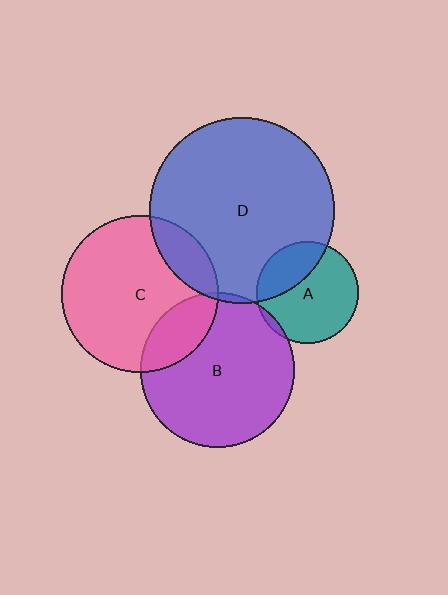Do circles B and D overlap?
Yes.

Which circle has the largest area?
Circle D (blue).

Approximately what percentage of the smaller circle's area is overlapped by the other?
Approximately 5%.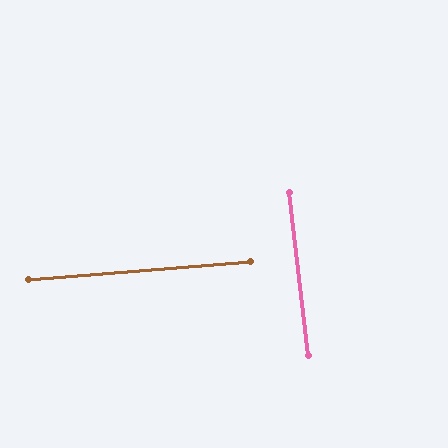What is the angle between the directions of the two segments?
Approximately 88 degrees.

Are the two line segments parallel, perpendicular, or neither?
Perpendicular — they meet at approximately 88°.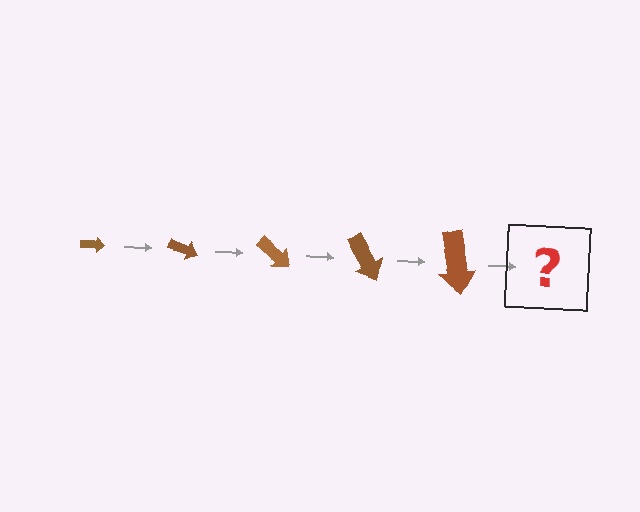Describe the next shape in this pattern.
It should be an arrow, larger than the previous one and rotated 100 degrees from the start.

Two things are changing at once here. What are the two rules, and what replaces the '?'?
The two rules are that the arrow grows larger each step and it rotates 20 degrees each step. The '?' should be an arrow, larger than the previous one and rotated 100 degrees from the start.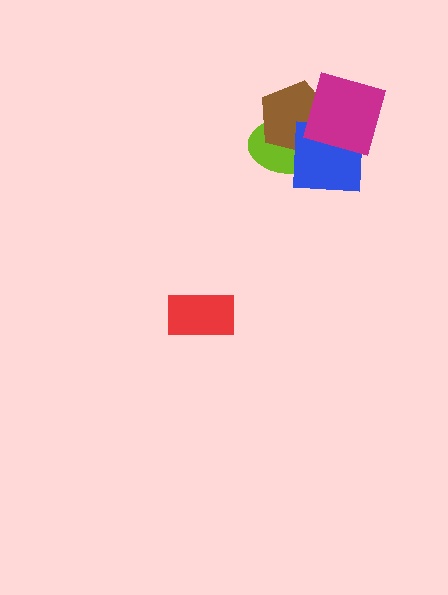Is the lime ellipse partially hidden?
Yes, it is partially covered by another shape.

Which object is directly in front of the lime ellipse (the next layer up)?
The brown pentagon is directly in front of the lime ellipse.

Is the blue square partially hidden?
Yes, it is partially covered by another shape.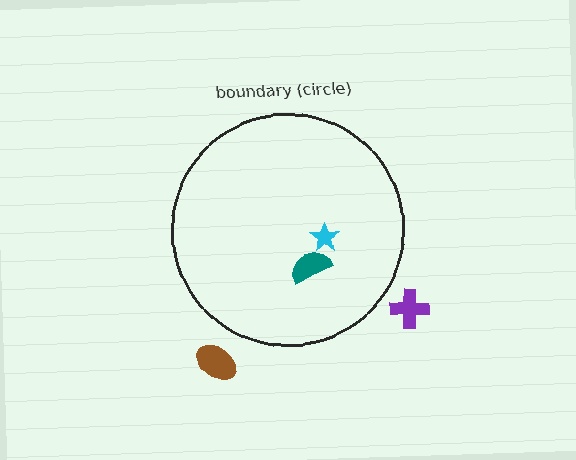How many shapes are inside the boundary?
2 inside, 2 outside.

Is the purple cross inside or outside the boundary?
Outside.